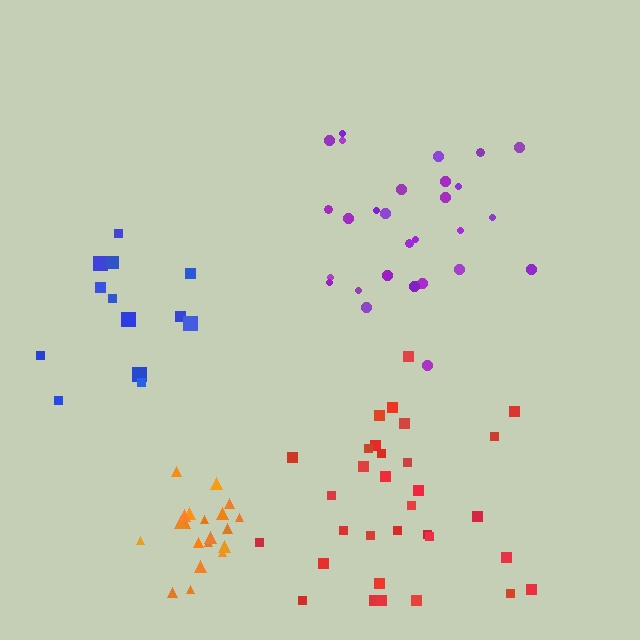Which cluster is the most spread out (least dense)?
Blue.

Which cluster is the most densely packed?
Orange.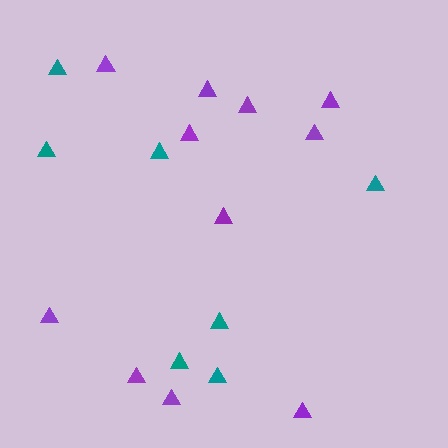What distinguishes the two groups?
There are 2 groups: one group of teal triangles (7) and one group of purple triangles (11).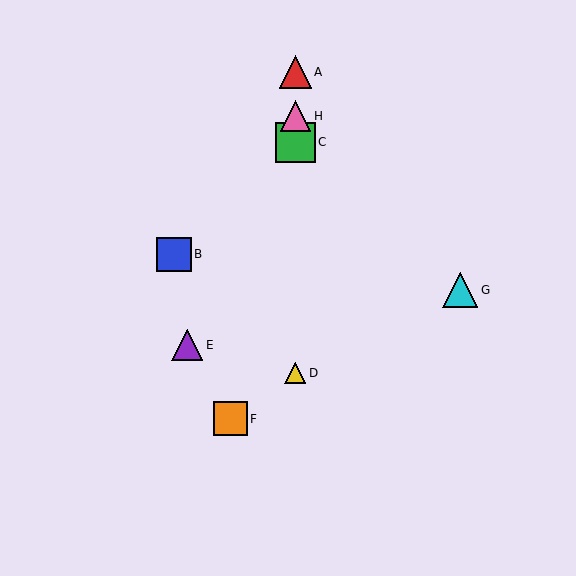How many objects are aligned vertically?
4 objects (A, C, D, H) are aligned vertically.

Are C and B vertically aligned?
No, C is at x≈295 and B is at x≈174.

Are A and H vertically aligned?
Yes, both are at x≈295.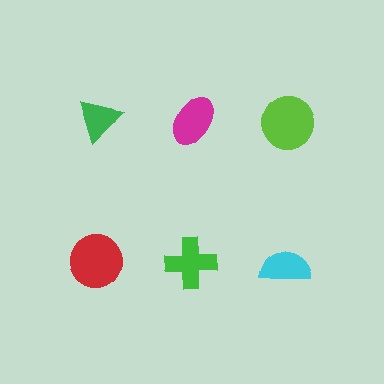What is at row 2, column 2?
A green cross.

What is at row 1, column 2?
A magenta ellipse.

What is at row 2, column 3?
A cyan semicircle.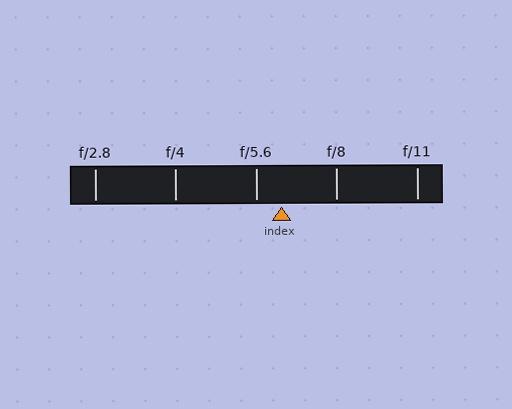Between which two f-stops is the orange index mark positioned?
The index mark is between f/5.6 and f/8.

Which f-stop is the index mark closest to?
The index mark is closest to f/5.6.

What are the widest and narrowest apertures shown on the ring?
The widest aperture shown is f/2.8 and the narrowest is f/11.